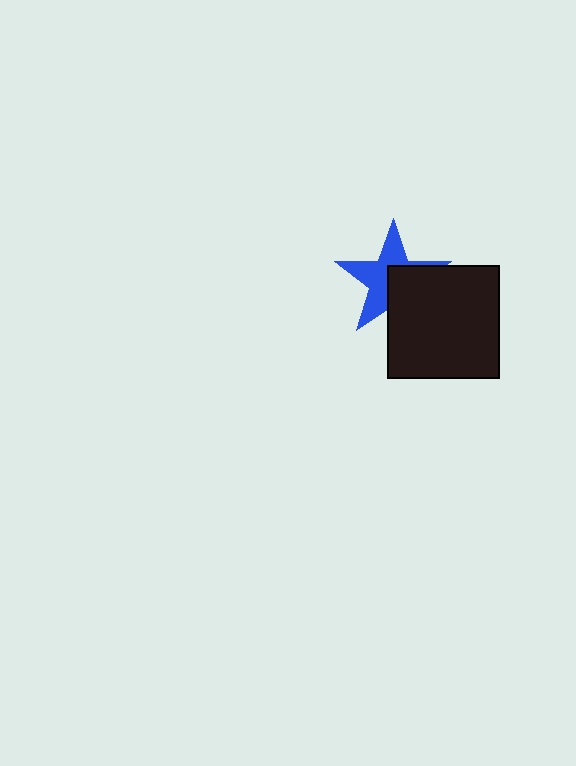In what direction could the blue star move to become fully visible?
The blue star could move toward the upper-left. That would shift it out from behind the black square entirely.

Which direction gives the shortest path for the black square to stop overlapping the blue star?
Moving toward the lower-right gives the shortest separation.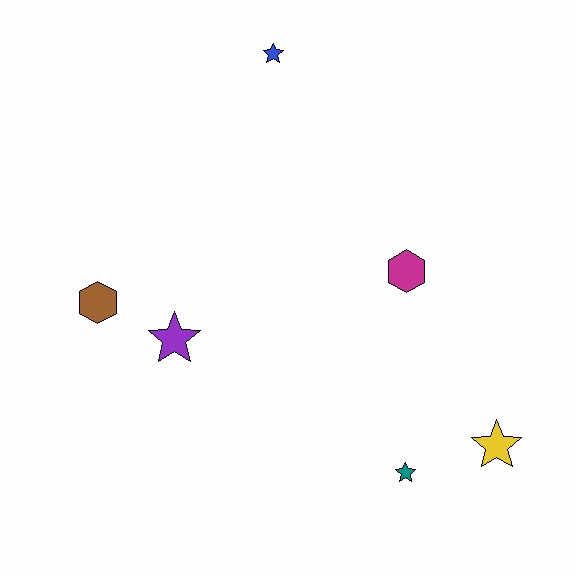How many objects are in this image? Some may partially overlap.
There are 6 objects.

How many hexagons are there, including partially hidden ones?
There are 2 hexagons.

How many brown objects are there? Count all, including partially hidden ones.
There is 1 brown object.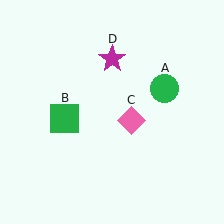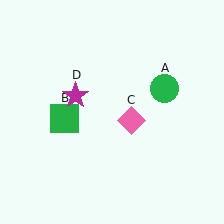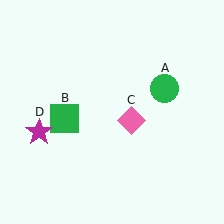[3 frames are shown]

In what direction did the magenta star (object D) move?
The magenta star (object D) moved down and to the left.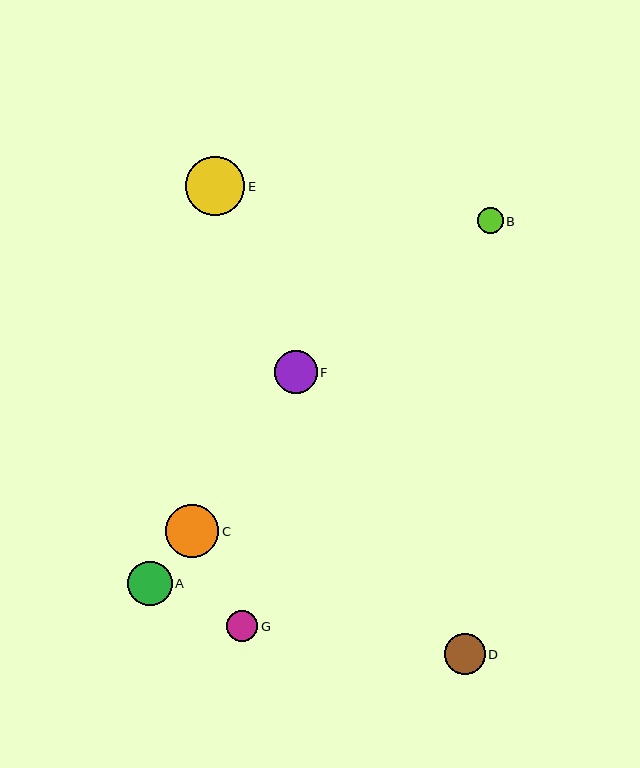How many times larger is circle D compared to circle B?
Circle D is approximately 1.6 times the size of circle B.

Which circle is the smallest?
Circle B is the smallest with a size of approximately 26 pixels.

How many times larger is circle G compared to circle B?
Circle G is approximately 1.2 times the size of circle B.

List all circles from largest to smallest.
From largest to smallest: E, C, A, F, D, G, B.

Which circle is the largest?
Circle E is the largest with a size of approximately 60 pixels.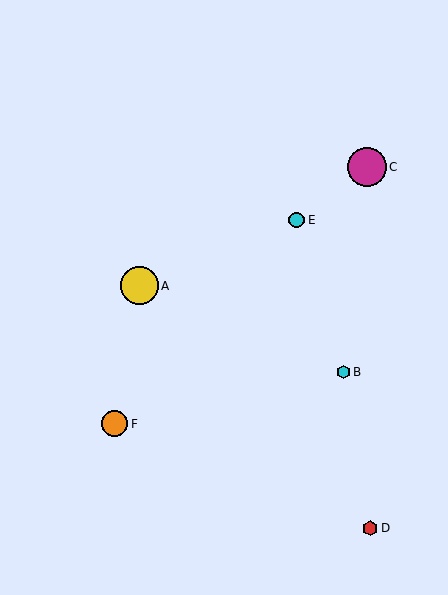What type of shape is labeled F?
Shape F is an orange circle.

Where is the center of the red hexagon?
The center of the red hexagon is at (370, 528).